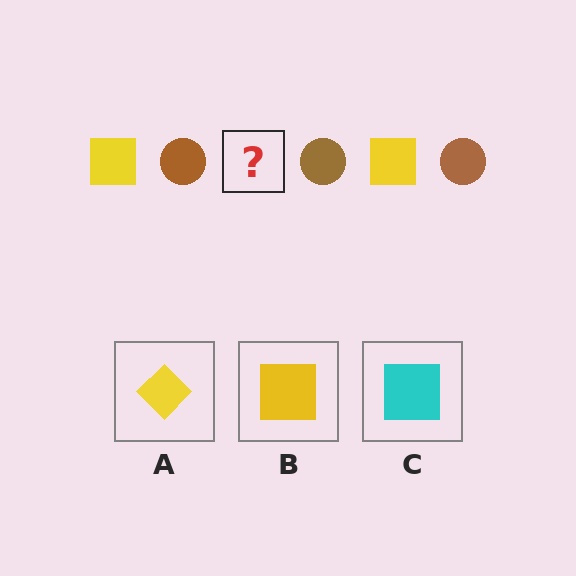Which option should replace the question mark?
Option B.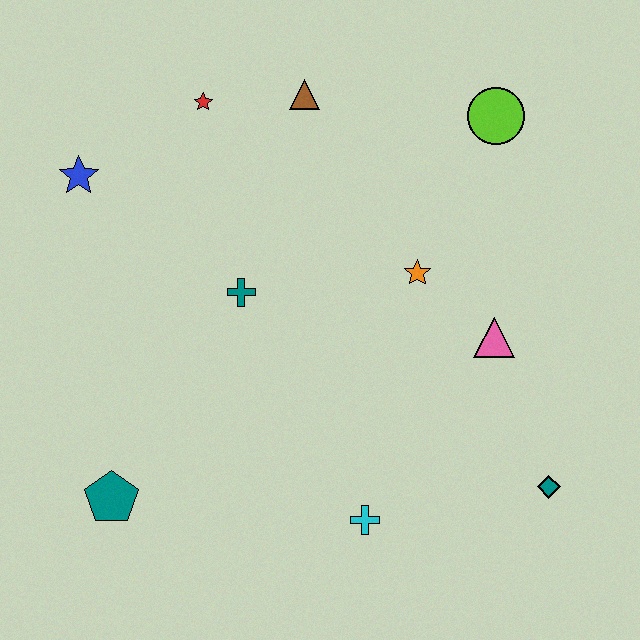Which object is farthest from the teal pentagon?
The lime circle is farthest from the teal pentagon.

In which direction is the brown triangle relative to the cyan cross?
The brown triangle is above the cyan cross.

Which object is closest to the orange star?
The pink triangle is closest to the orange star.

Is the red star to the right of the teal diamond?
No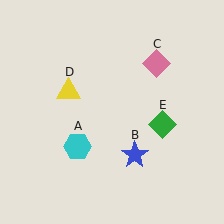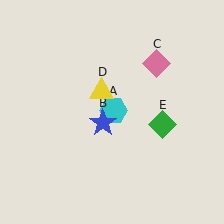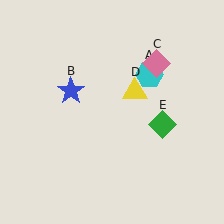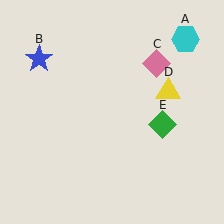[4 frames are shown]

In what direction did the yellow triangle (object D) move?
The yellow triangle (object D) moved right.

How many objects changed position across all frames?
3 objects changed position: cyan hexagon (object A), blue star (object B), yellow triangle (object D).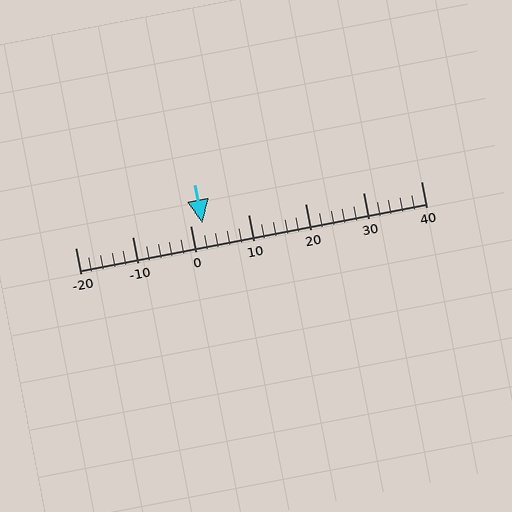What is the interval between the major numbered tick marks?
The major tick marks are spaced 10 units apart.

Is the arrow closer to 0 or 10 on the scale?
The arrow is closer to 0.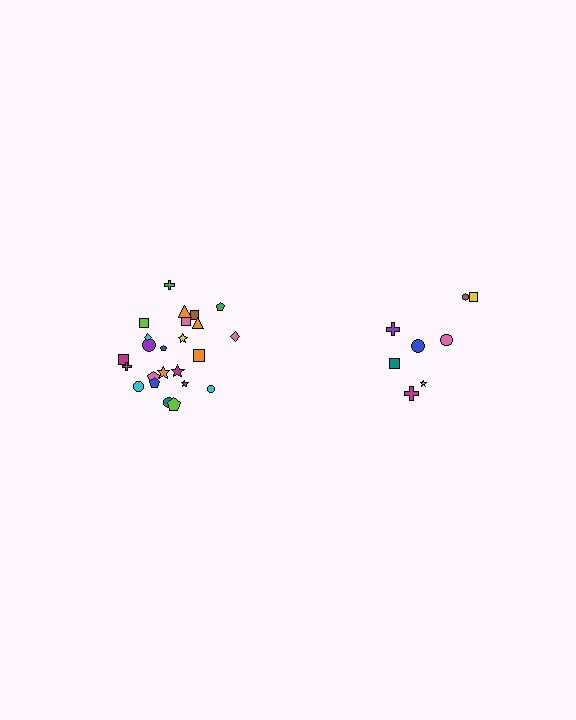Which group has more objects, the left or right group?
The left group.